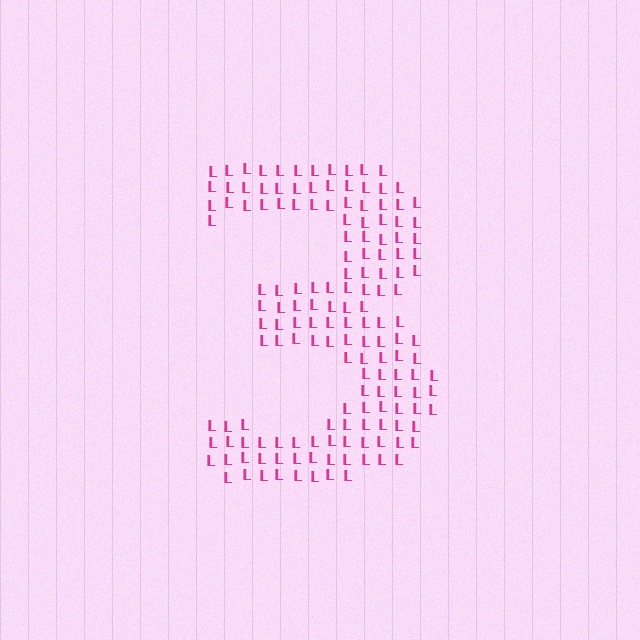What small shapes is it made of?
It is made of small letter L's.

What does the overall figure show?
The overall figure shows the digit 3.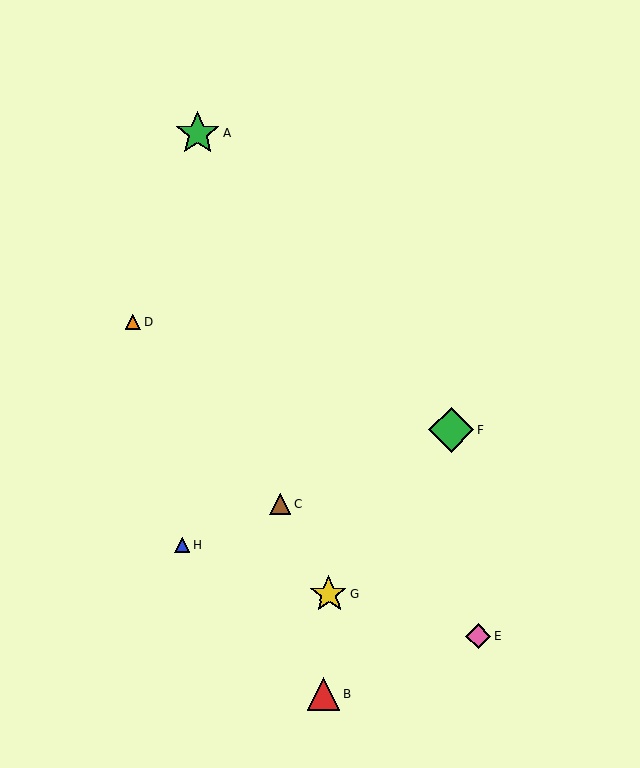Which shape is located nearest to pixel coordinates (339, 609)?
The yellow star (labeled G) at (329, 594) is nearest to that location.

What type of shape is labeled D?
Shape D is an orange triangle.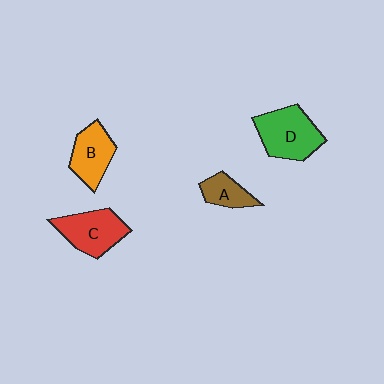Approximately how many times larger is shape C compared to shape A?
Approximately 1.8 times.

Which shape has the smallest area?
Shape A (brown).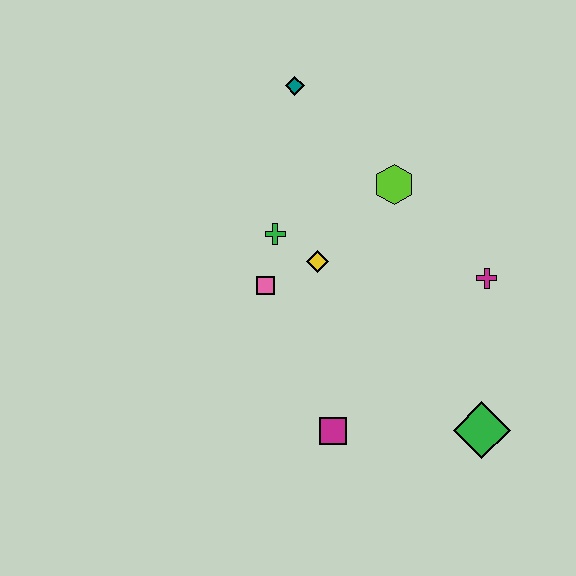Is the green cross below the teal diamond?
Yes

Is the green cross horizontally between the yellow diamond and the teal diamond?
No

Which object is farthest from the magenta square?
The teal diamond is farthest from the magenta square.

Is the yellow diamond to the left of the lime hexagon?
Yes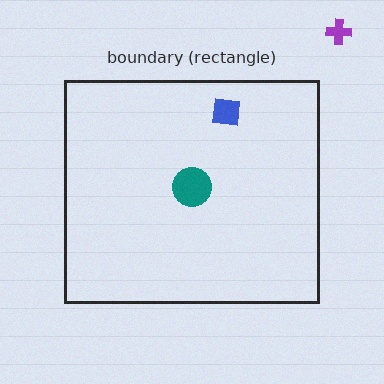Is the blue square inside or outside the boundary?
Inside.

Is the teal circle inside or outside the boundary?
Inside.